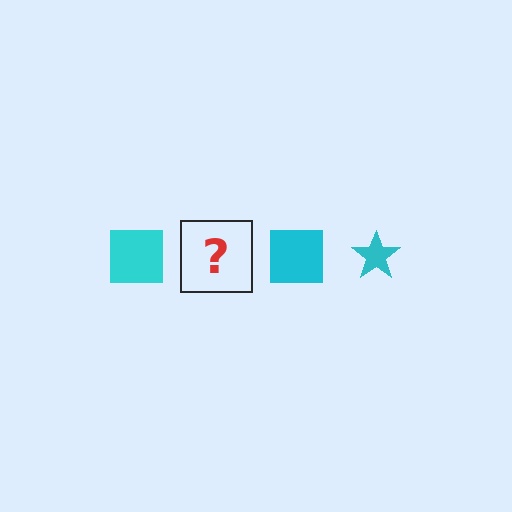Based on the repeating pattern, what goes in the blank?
The blank should be a cyan star.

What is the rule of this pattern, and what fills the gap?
The rule is that the pattern cycles through square, star shapes in cyan. The gap should be filled with a cyan star.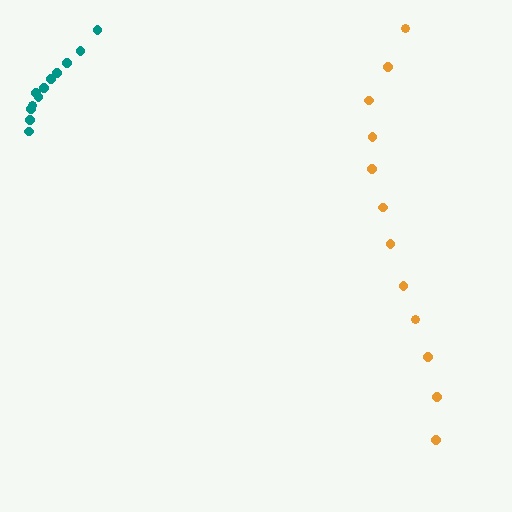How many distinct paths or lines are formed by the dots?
There are 2 distinct paths.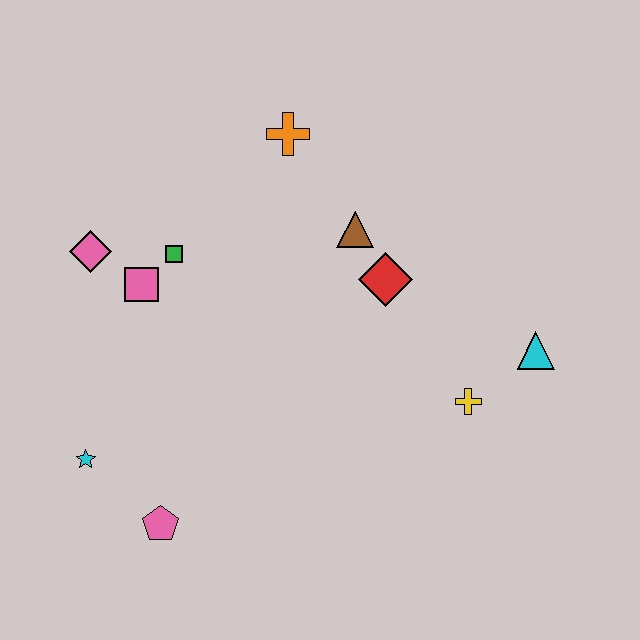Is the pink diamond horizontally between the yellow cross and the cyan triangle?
No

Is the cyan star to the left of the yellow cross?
Yes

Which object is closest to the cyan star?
The pink pentagon is closest to the cyan star.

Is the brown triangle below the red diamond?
No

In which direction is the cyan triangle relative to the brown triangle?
The cyan triangle is to the right of the brown triangle.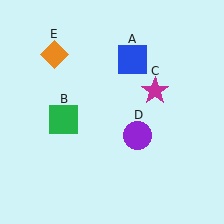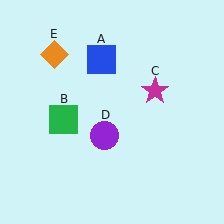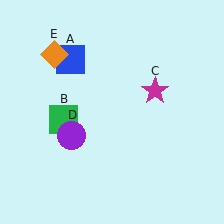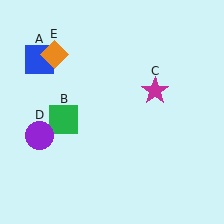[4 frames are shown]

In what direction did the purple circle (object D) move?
The purple circle (object D) moved left.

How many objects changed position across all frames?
2 objects changed position: blue square (object A), purple circle (object D).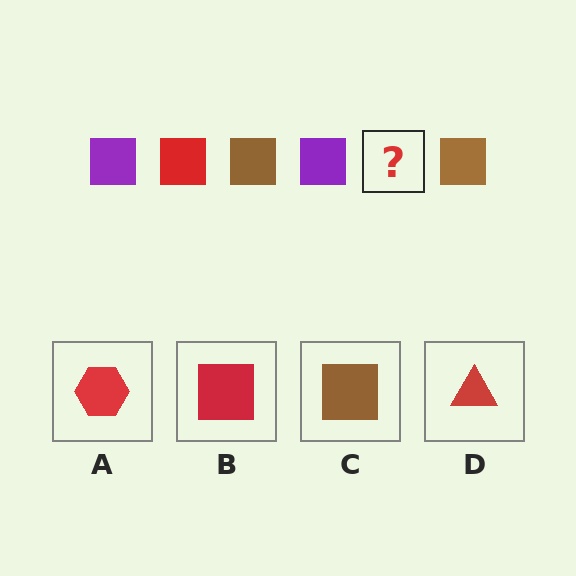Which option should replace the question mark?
Option B.